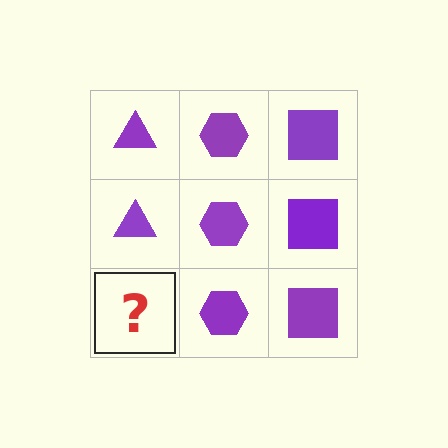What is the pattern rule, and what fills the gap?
The rule is that each column has a consistent shape. The gap should be filled with a purple triangle.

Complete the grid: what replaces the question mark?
The question mark should be replaced with a purple triangle.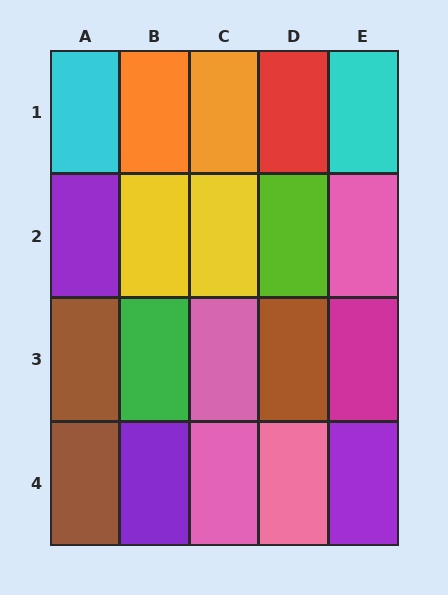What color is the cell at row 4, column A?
Brown.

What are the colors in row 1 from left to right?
Cyan, orange, orange, red, cyan.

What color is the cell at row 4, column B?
Purple.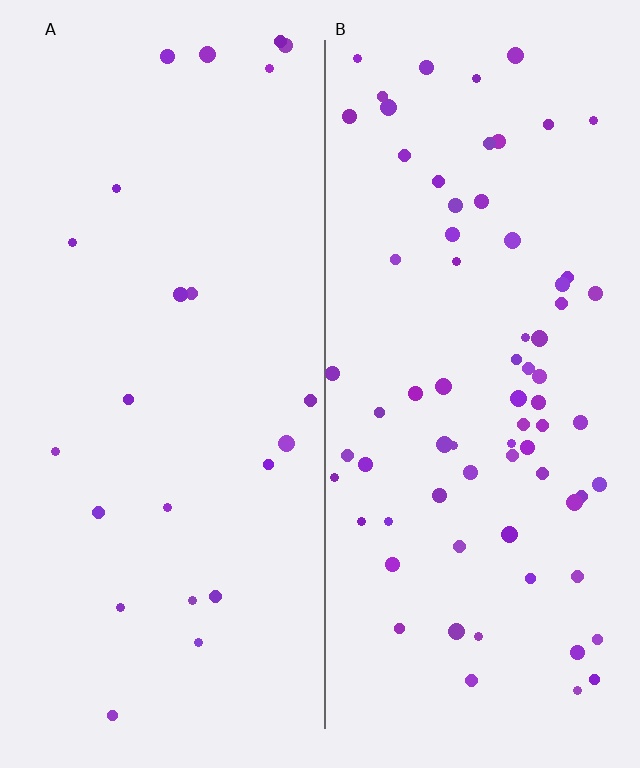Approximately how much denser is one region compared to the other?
Approximately 3.2× — region B over region A.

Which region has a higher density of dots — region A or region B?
B (the right).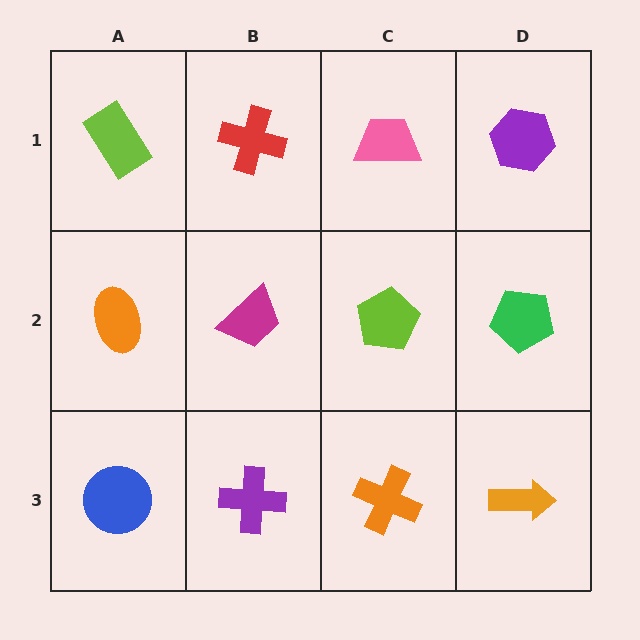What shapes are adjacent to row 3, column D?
A green pentagon (row 2, column D), an orange cross (row 3, column C).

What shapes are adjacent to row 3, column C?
A lime pentagon (row 2, column C), a purple cross (row 3, column B), an orange arrow (row 3, column D).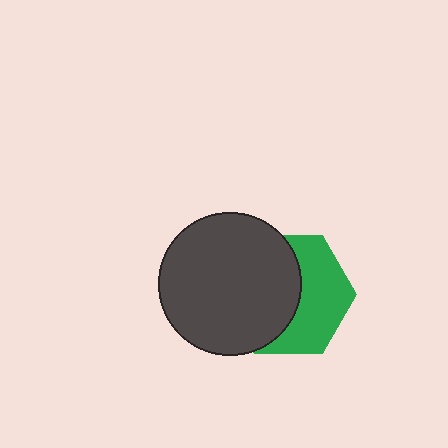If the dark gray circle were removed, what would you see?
You would see the complete green hexagon.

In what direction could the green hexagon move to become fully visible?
The green hexagon could move right. That would shift it out from behind the dark gray circle entirely.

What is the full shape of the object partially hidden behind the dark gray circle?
The partially hidden object is a green hexagon.